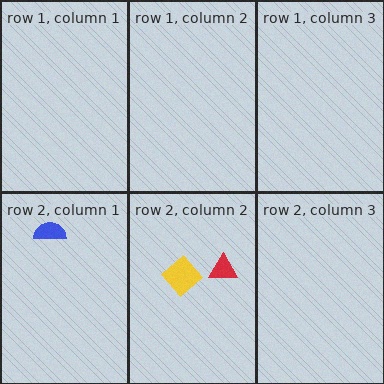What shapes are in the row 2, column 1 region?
The blue semicircle.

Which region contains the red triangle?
The row 2, column 2 region.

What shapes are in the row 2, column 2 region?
The yellow diamond, the red triangle.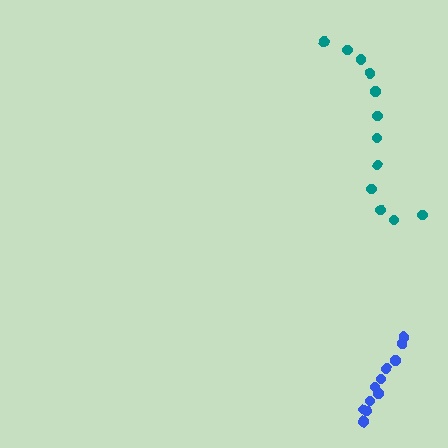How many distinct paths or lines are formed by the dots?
There are 2 distinct paths.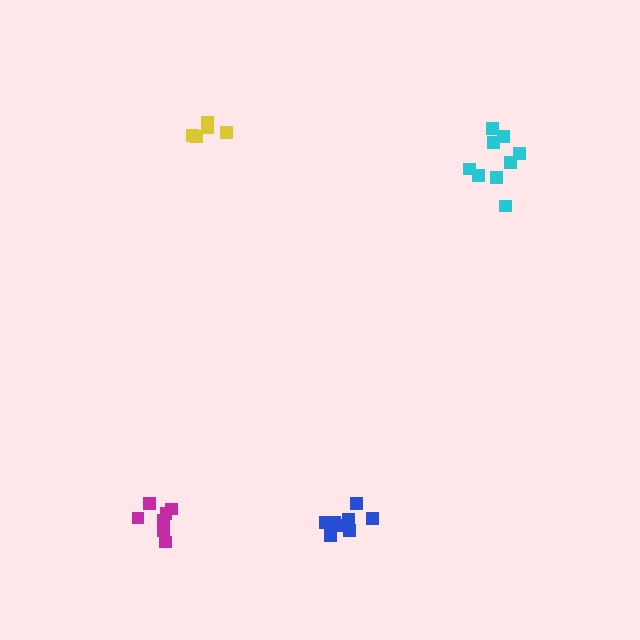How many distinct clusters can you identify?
There are 4 distinct clusters.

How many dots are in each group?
Group 1: 5 dots, Group 2: 7 dots, Group 3: 8 dots, Group 4: 9 dots (29 total).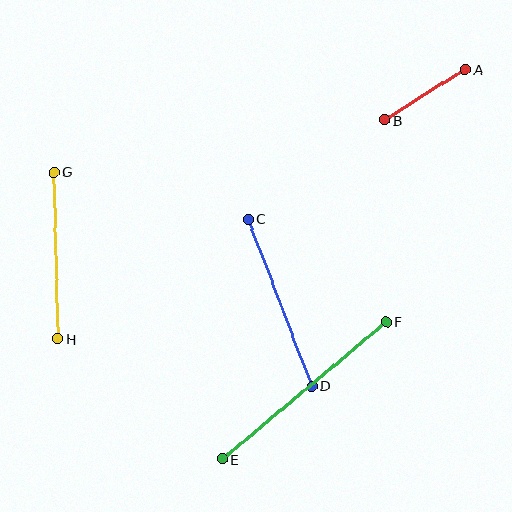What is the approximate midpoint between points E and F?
The midpoint is at approximately (304, 390) pixels.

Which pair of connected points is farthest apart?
Points E and F are farthest apart.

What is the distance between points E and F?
The distance is approximately 214 pixels.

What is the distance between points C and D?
The distance is approximately 179 pixels.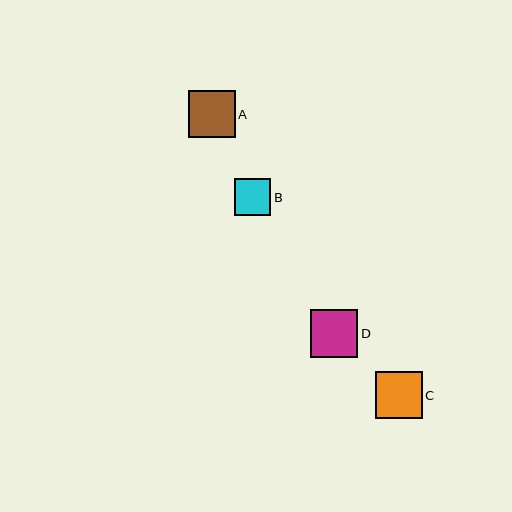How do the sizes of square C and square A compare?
Square C and square A are approximately the same size.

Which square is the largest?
Square D is the largest with a size of approximately 47 pixels.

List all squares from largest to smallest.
From largest to smallest: D, C, A, B.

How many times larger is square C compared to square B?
Square C is approximately 1.3 times the size of square B.